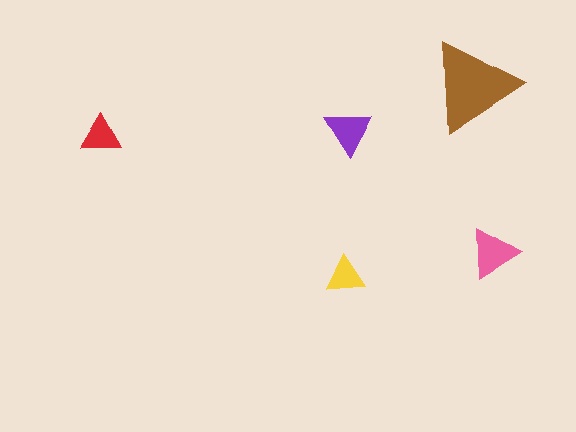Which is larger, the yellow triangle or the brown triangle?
The brown one.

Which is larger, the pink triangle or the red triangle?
The pink one.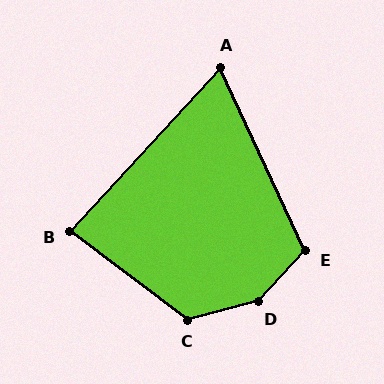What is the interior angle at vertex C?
Approximately 128 degrees (obtuse).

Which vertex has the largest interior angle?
D, at approximately 148 degrees.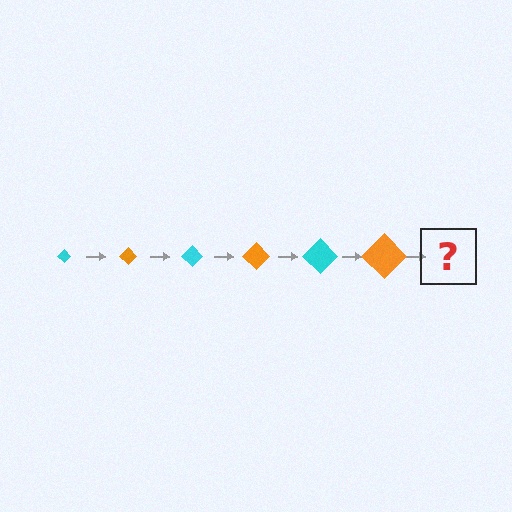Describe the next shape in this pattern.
It should be a cyan diamond, larger than the previous one.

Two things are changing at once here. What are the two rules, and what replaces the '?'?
The two rules are that the diamond grows larger each step and the color cycles through cyan and orange. The '?' should be a cyan diamond, larger than the previous one.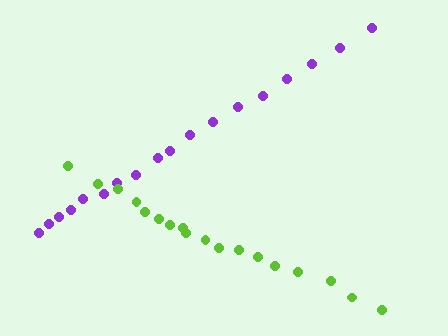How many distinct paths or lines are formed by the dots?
There are 2 distinct paths.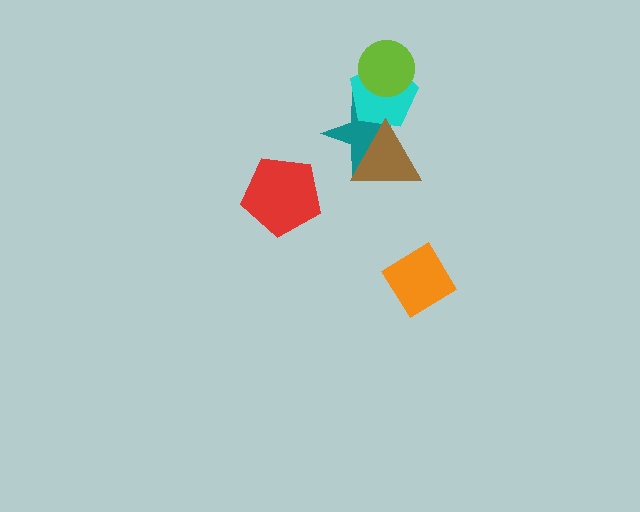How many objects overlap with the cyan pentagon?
3 objects overlap with the cyan pentagon.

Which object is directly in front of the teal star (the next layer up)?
The cyan pentagon is directly in front of the teal star.